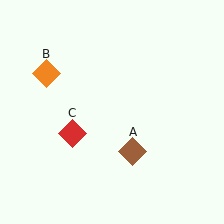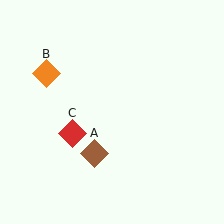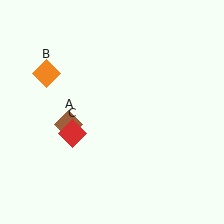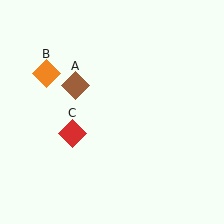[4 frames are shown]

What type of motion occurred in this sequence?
The brown diamond (object A) rotated clockwise around the center of the scene.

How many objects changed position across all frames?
1 object changed position: brown diamond (object A).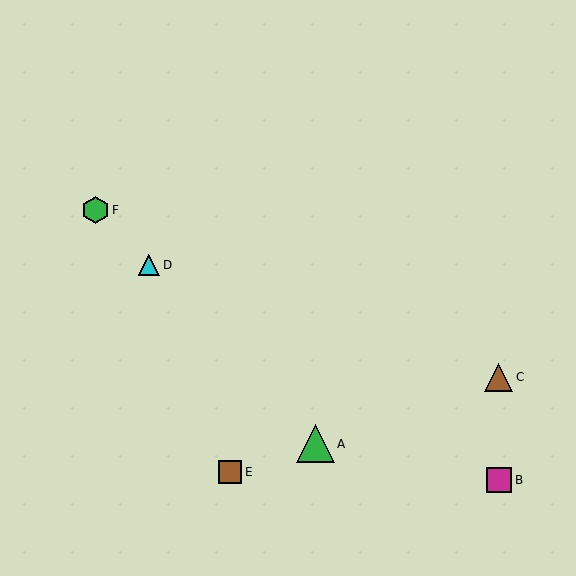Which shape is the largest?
The green triangle (labeled A) is the largest.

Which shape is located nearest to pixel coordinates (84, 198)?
The green hexagon (labeled F) at (96, 210) is nearest to that location.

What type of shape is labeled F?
Shape F is a green hexagon.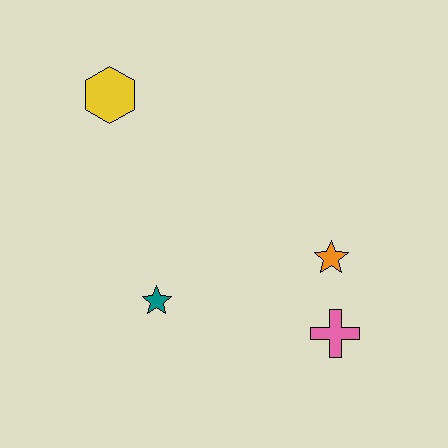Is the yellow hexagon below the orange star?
No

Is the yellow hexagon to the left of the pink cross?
Yes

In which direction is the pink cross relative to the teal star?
The pink cross is to the right of the teal star.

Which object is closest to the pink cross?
The orange star is closest to the pink cross.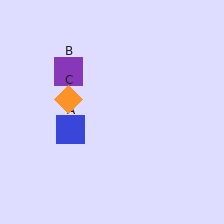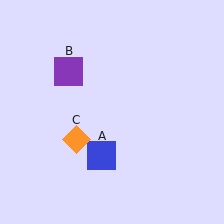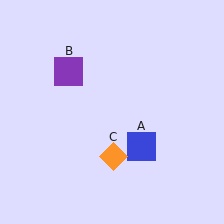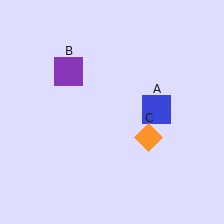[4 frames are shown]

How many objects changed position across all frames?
2 objects changed position: blue square (object A), orange diamond (object C).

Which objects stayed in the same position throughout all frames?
Purple square (object B) remained stationary.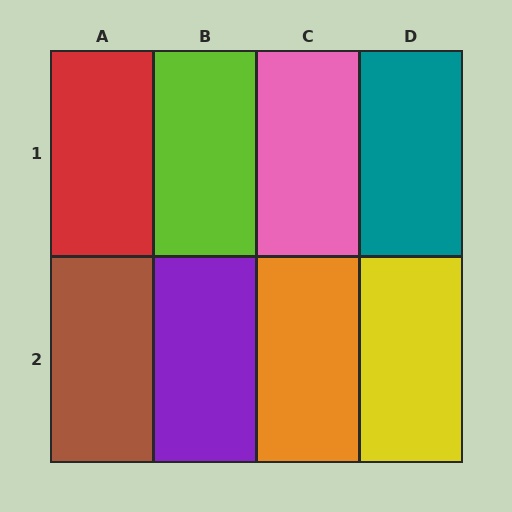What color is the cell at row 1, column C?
Pink.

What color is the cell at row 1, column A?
Red.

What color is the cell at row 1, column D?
Teal.